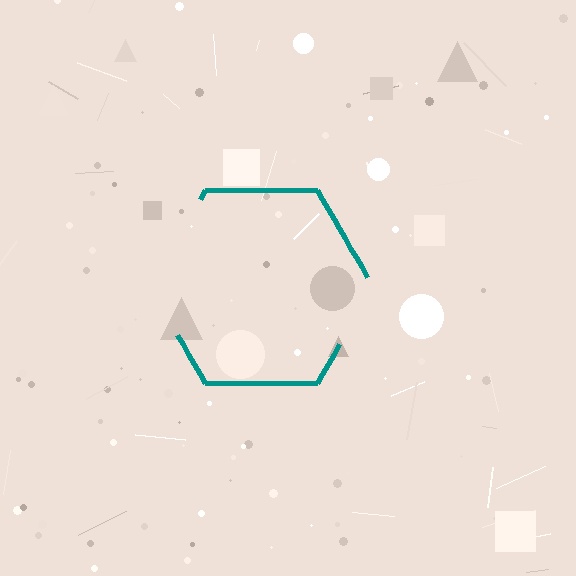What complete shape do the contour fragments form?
The contour fragments form a hexagon.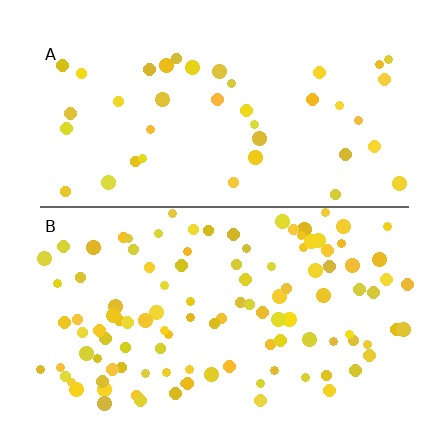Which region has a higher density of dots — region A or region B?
B (the bottom).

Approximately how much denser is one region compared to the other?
Approximately 2.6× — region B over region A.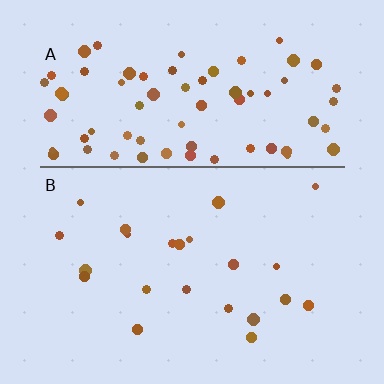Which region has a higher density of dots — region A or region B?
A (the top).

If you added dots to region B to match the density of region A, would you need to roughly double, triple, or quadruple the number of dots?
Approximately triple.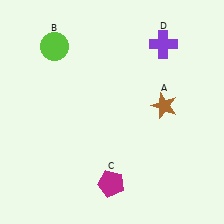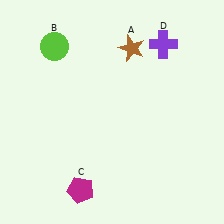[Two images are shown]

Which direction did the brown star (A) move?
The brown star (A) moved up.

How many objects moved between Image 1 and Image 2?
2 objects moved between the two images.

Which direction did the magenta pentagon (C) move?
The magenta pentagon (C) moved left.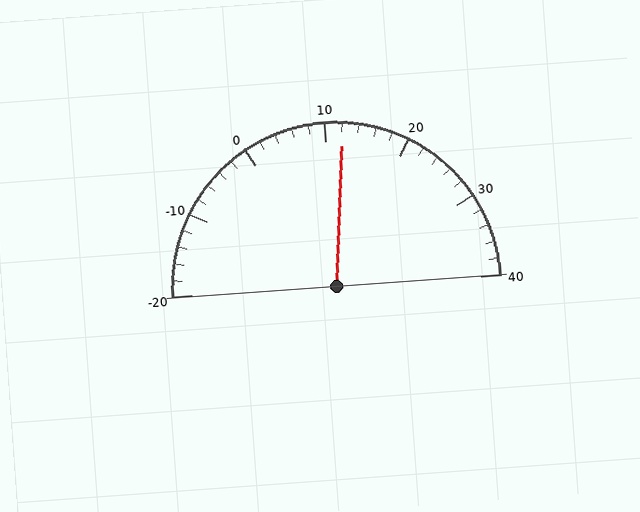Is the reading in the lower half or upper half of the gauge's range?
The reading is in the upper half of the range (-20 to 40).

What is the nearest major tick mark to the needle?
The nearest major tick mark is 10.